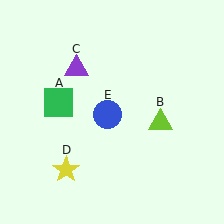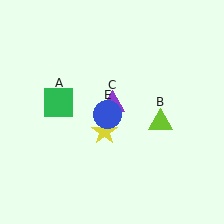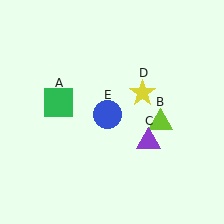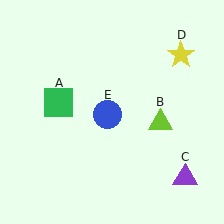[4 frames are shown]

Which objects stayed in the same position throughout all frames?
Green square (object A) and lime triangle (object B) and blue circle (object E) remained stationary.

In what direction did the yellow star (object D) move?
The yellow star (object D) moved up and to the right.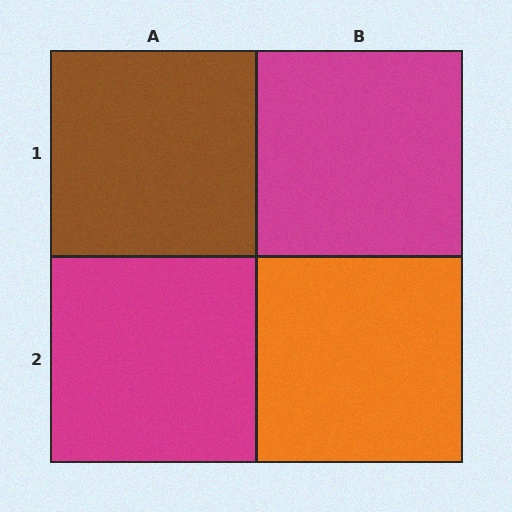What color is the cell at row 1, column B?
Magenta.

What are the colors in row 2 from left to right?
Magenta, orange.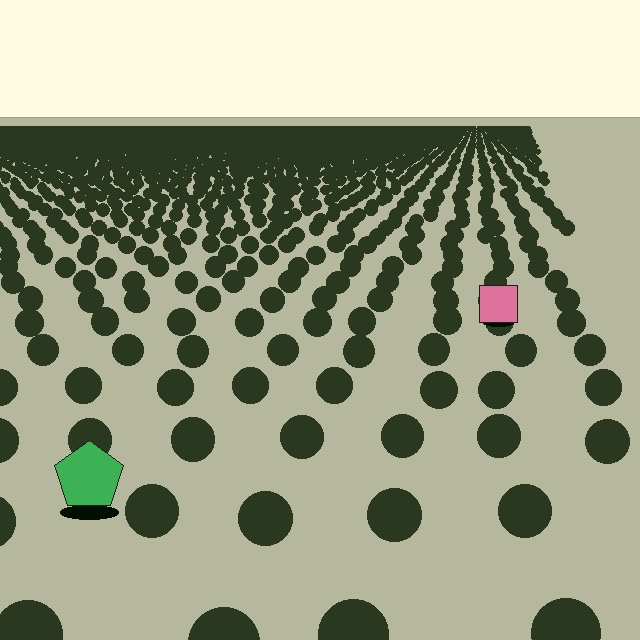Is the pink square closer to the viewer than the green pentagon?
No. The green pentagon is closer — you can tell from the texture gradient: the ground texture is coarser near it.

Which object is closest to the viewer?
The green pentagon is closest. The texture marks near it are larger and more spread out.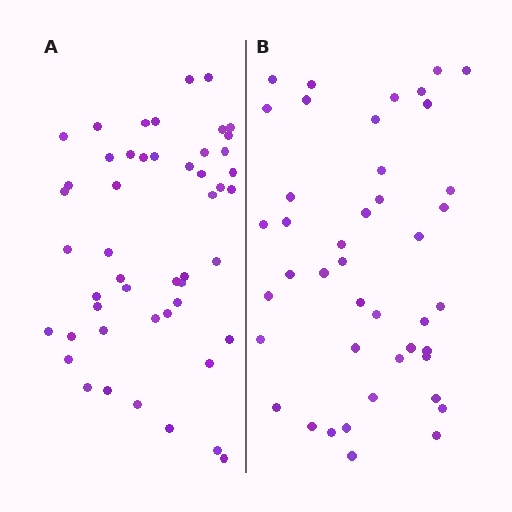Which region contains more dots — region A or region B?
Region A (the left region) has more dots.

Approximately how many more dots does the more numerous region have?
Region A has about 6 more dots than region B.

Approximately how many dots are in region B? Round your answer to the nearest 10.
About 40 dots. (The exact count is 43, which rounds to 40.)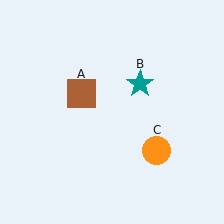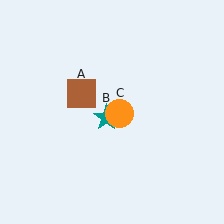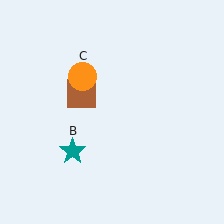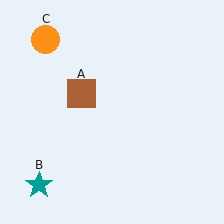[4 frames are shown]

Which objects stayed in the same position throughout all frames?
Brown square (object A) remained stationary.